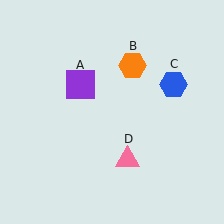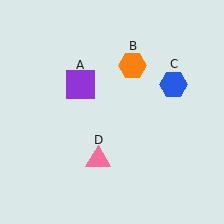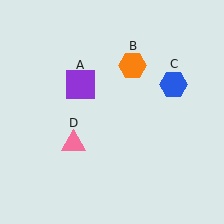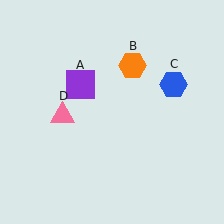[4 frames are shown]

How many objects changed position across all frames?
1 object changed position: pink triangle (object D).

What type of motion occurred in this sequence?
The pink triangle (object D) rotated clockwise around the center of the scene.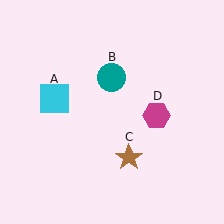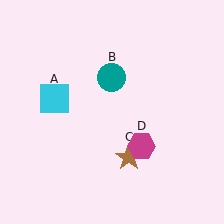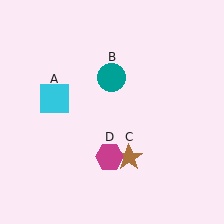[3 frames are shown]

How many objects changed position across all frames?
1 object changed position: magenta hexagon (object D).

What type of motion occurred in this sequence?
The magenta hexagon (object D) rotated clockwise around the center of the scene.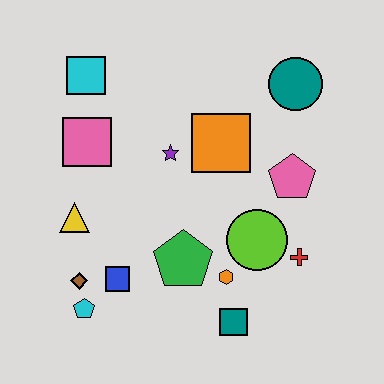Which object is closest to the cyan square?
The pink square is closest to the cyan square.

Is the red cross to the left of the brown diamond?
No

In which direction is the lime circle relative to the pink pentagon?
The lime circle is below the pink pentagon.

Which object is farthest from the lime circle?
The cyan square is farthest from the lime circle.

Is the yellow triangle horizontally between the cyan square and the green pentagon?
No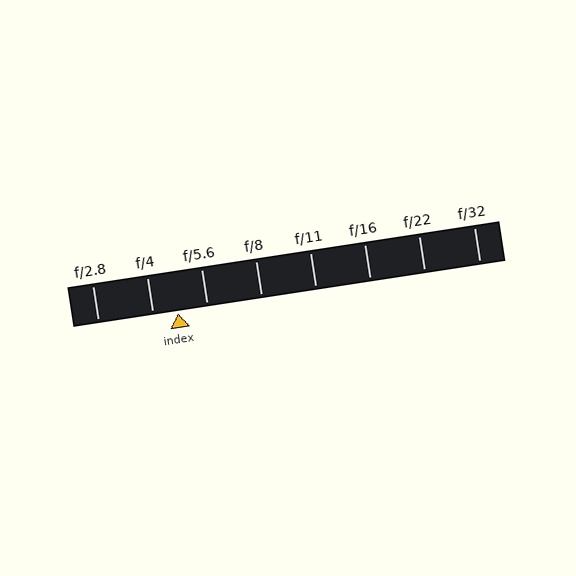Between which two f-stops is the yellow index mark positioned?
The index mark is between f/4 and f/5.6.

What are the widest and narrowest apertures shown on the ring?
The widest aperture shown is f/2.8 and the narrowest is f/32.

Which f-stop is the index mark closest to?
The index mark is closest to f/4.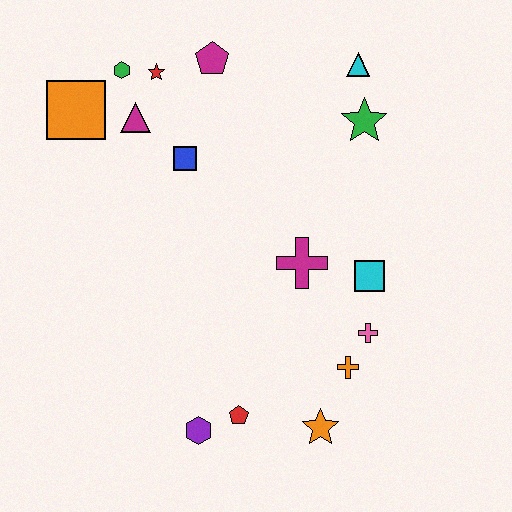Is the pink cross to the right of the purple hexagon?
Yes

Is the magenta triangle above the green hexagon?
No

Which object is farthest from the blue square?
The orange star is farthest from the blue square.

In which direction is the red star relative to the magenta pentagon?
The red star is to the left of the magenta pentagon.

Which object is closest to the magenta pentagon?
The red star is closest to the magenta pentagon.